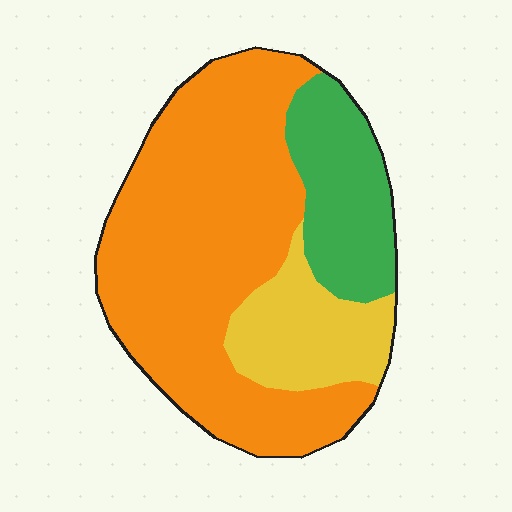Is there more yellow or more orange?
Orange.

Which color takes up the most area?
Orange, at roughly 65%.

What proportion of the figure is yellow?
Yellow covers 17% of the figure.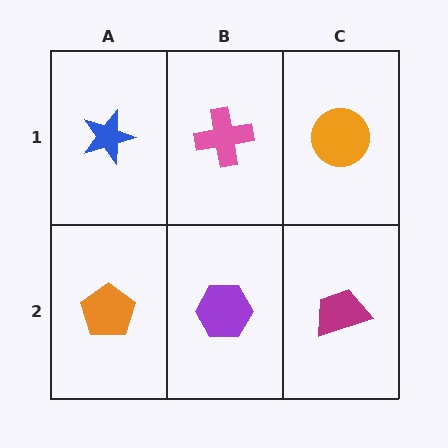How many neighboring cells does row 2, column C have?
2.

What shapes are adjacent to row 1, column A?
An orange pentagon (row 2, column A), a pink cross (row 1, column B).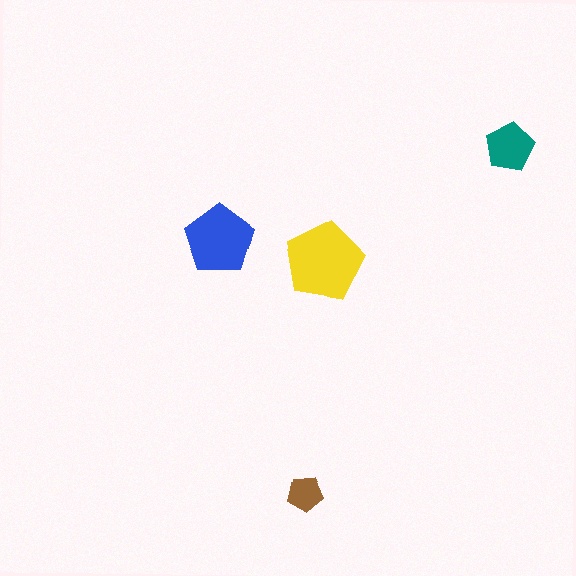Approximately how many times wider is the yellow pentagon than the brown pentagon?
About 2 times wider.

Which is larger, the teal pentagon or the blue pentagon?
The blue one.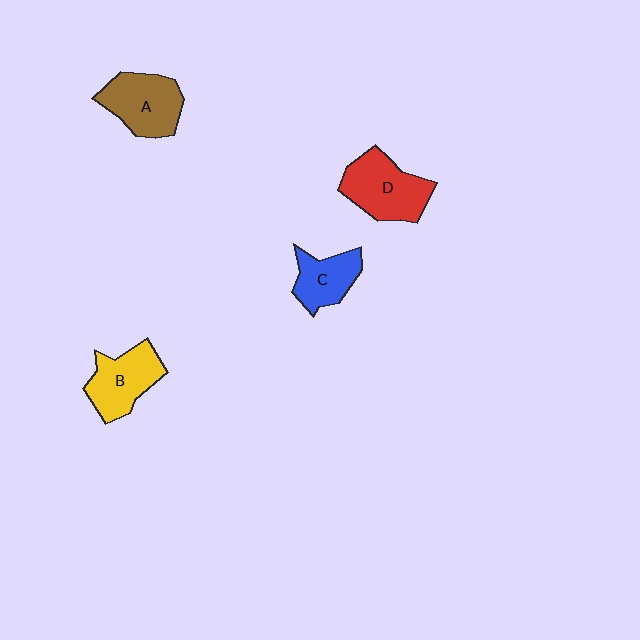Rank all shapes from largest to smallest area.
From largest to smallest: D (red), A (brown), B (yellow), C (blue).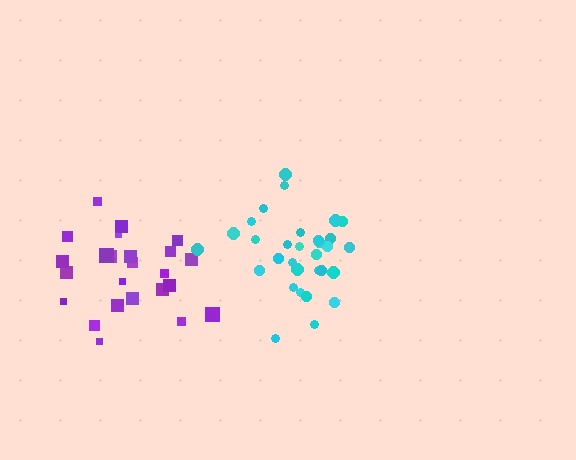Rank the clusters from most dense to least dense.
cyan, purple.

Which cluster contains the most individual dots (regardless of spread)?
Cyan (31).